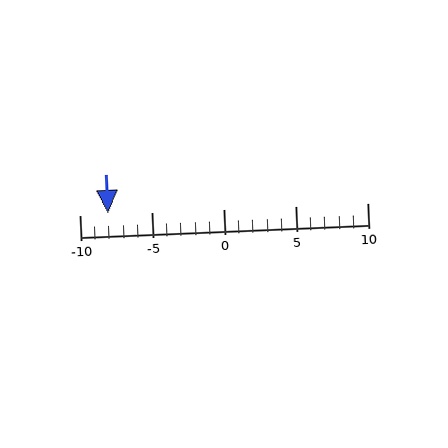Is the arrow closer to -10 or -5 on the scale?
The arrow is closer to -10.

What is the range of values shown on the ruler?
The ruler shows values from -10 to 10.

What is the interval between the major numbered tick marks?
The major tick marks are spaced 5 units apart.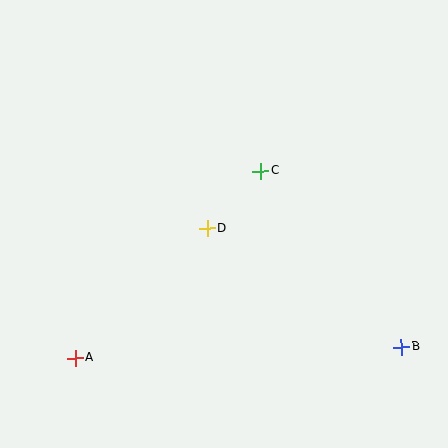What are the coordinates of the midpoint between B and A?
The midpoint between B and A is at (238, 352).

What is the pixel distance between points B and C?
The distance between B and C is 225 pixels.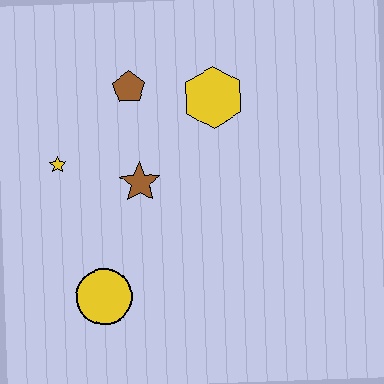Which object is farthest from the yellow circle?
The yellow hexagon is farthest from the yellow circle.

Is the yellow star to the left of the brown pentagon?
Yes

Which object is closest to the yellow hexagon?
The brown pentagon is closest to the yellow hexagon.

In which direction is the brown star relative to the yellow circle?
The brown star is above the yellow circle.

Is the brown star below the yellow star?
Yes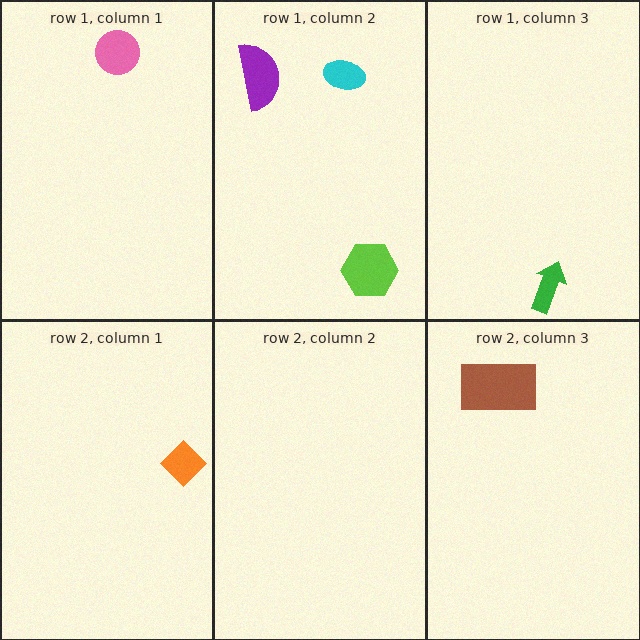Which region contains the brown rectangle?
The row 2, column 3 region.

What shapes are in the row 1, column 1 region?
The pink circle.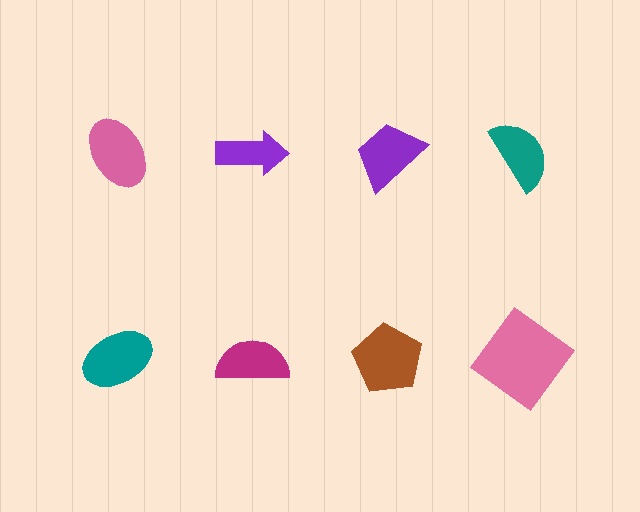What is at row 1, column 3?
A purple trapezoid.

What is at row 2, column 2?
A magenta semicircle.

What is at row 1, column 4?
A teal semicircle.